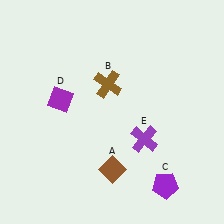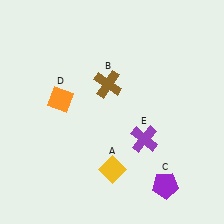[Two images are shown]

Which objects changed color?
A changed from brown to yellow. D changed from purple to orange.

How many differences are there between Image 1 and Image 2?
There are 2 differences between the two images.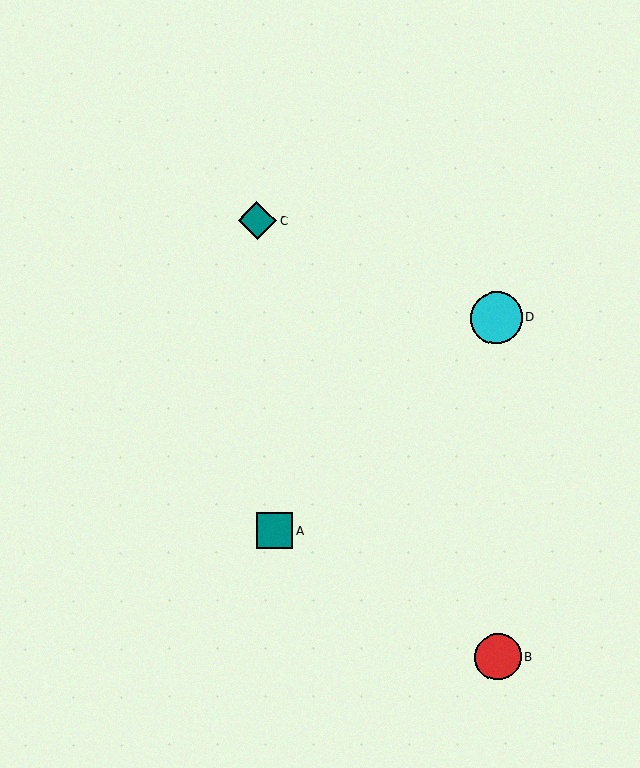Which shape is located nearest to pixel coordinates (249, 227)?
The teal diamond (labeled C) at (257, 221) is nearest to that location.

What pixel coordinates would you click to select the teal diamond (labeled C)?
Click at (257, 221) to select the teal diamond C.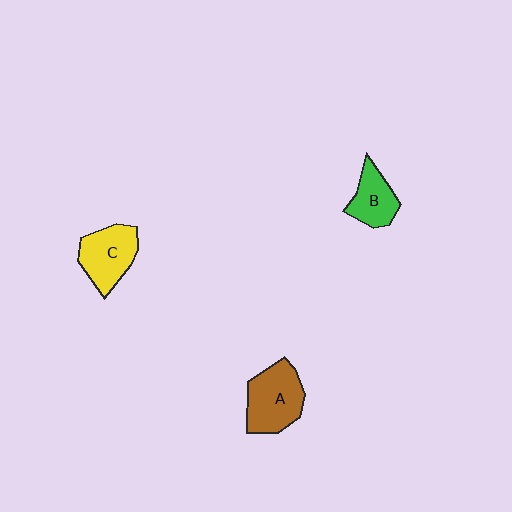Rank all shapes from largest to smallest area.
From largest to smallest: A (brown), C (yellow), B (green).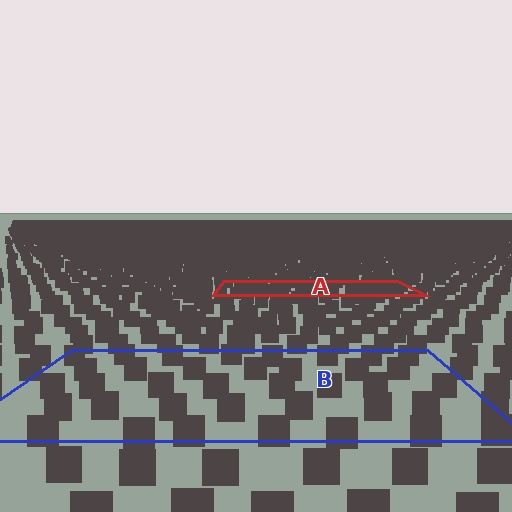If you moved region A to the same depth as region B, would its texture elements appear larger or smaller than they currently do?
They would appear larger. At a closer depth, the same texture elements are projected at a bigger on-screen size.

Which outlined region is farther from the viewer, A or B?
Region A is farther from the viewer — the texture elements inside it appear smaller and more densely packed.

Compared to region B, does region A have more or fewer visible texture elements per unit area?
Region A has more texture elements per unit area — they are packed more densely because it is farther away.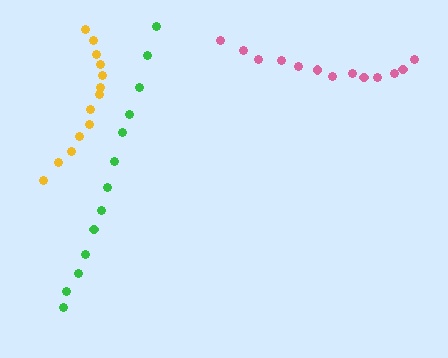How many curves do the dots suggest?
There are 3 distinct paths.